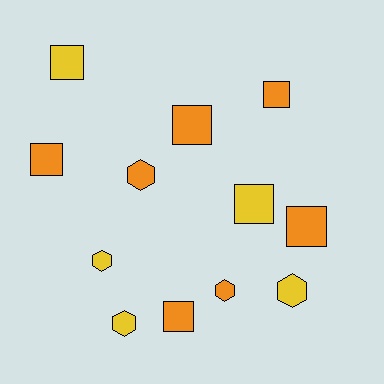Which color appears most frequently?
Orange, with 7 objects.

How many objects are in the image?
There are 12 objects.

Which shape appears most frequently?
Square, with 7 objects.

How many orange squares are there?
There are 5 orange squares.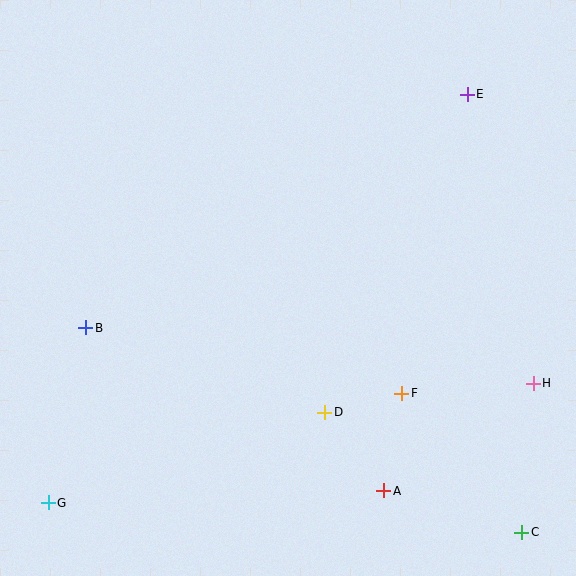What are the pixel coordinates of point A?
Point A is at (384, 491).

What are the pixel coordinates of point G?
Point G is at (48, 503).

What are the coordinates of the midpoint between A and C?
The midpoint between A and C is at (453, 512).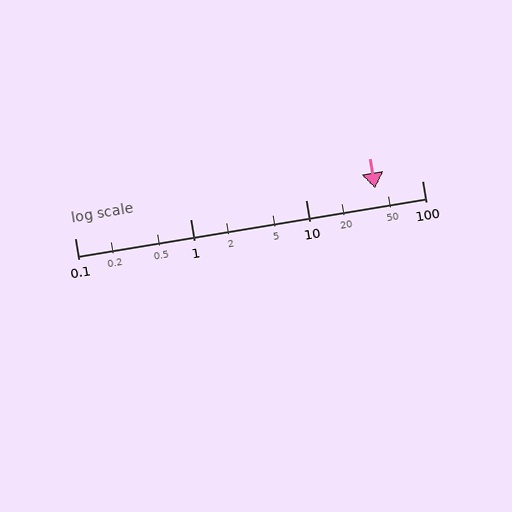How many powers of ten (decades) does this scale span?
The scale spans 3 decades, from 0.1 to 100.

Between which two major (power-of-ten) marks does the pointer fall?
The pointer is between 10 and 100.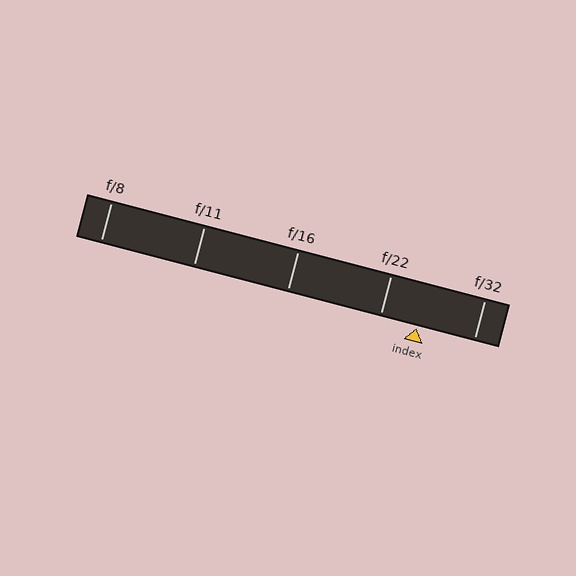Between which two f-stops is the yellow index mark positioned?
The index mark is between f/22 and f/32.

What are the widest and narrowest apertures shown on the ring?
The widest aperture shown is f/8 and the narrowest is f/32.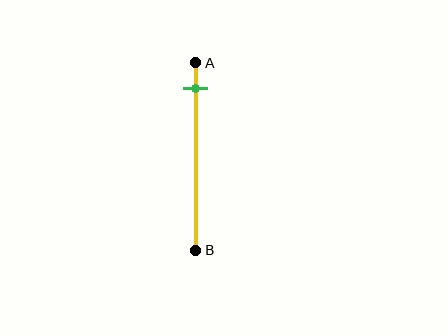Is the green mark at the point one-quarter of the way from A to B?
No, the mark is at about 15% from A, not at the 25% one-quarter point.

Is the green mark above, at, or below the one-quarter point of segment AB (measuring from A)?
The green mark is above the one-quarter point of segment AB.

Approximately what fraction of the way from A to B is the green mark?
The green mark is approximately 15% of the way from A to B.